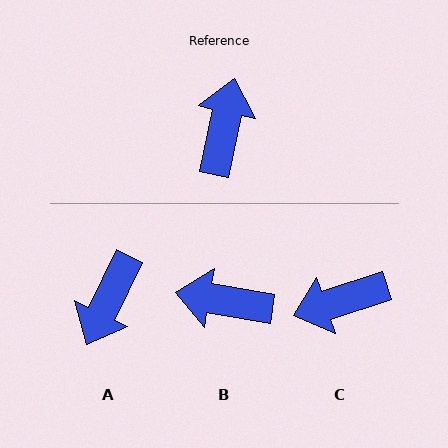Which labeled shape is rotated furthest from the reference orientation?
A, about 166 degrees away.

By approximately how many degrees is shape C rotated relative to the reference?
Approximately 120 degrees counter-clockwise.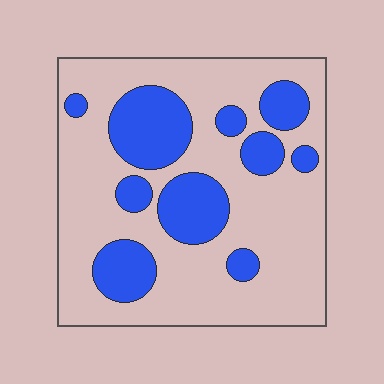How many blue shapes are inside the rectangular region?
10.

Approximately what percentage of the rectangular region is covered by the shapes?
Approximately 30%.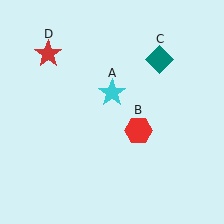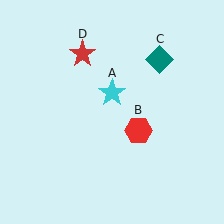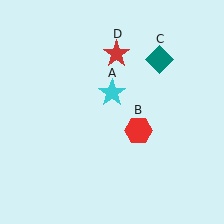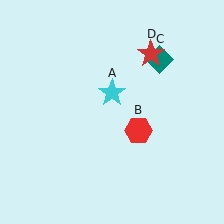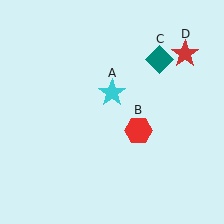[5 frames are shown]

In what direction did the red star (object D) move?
The red star (object D) moved right.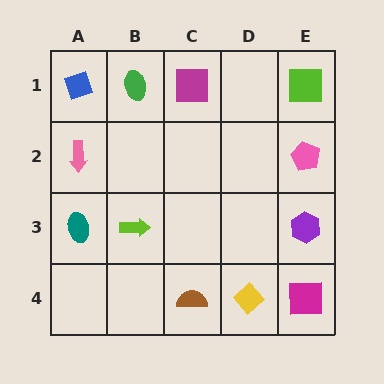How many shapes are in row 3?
3 shapes.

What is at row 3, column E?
A purple hexagon.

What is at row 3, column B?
A lime arrow.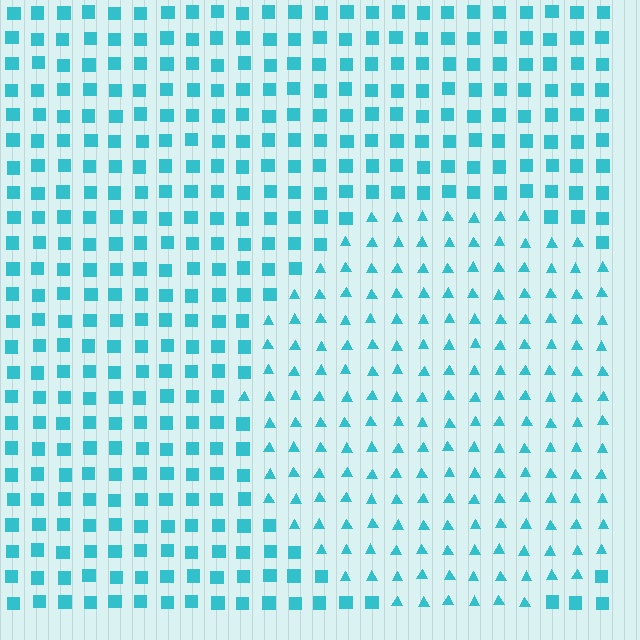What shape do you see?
I see a circle.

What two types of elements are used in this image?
The image uses triangles inside the circle region and squares outside it.